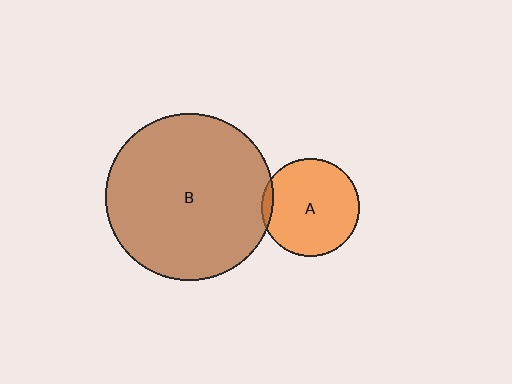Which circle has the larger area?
Circle B (brown).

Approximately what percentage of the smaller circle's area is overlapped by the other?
Approximately 5%.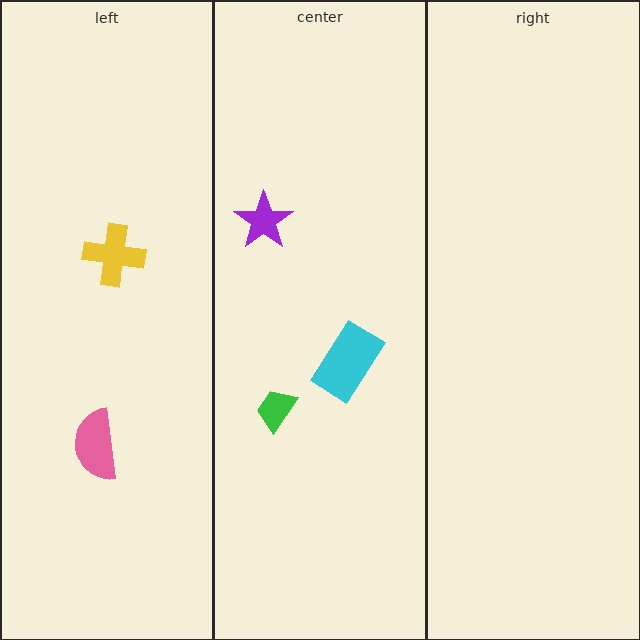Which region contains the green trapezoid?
The center region.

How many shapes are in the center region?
3.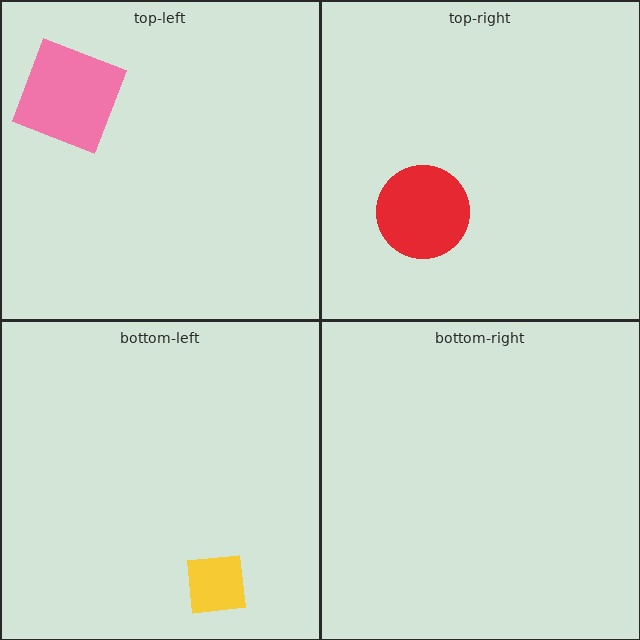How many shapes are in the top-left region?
1.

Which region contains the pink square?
The top-left region.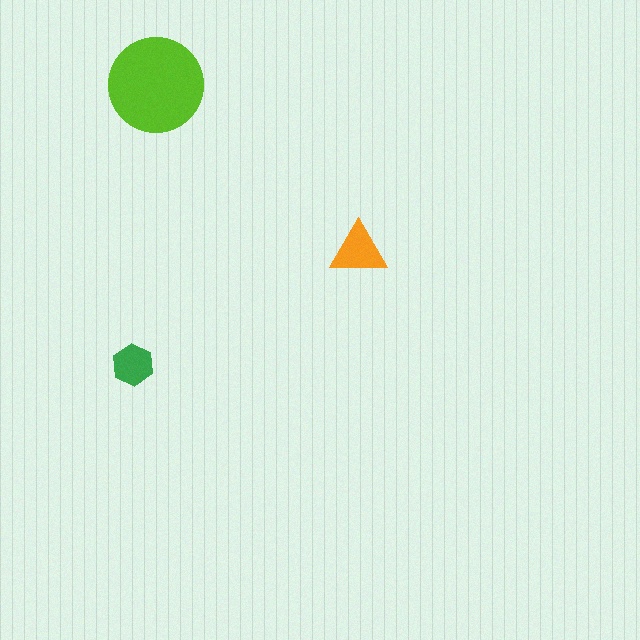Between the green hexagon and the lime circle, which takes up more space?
The lime circle.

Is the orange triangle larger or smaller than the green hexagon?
Larger.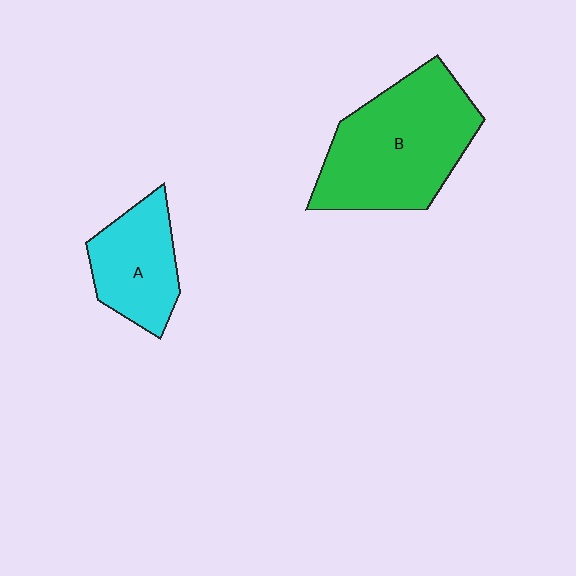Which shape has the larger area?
Shape B (green).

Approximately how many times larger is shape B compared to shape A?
Approximately 1.8 times.